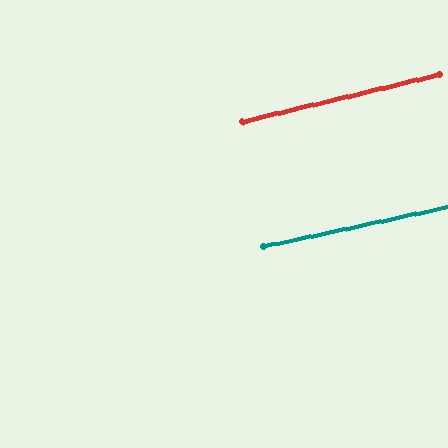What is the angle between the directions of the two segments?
Approximately 1 degree.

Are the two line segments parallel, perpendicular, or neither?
Parallel — their directions differ by only 1.2°.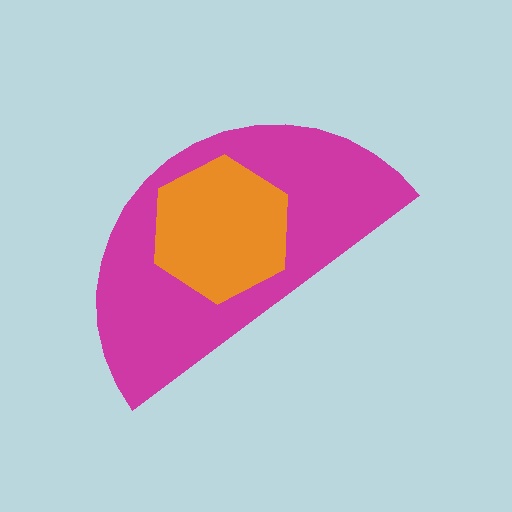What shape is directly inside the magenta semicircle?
The orange hexagon.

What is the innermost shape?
The orange hexagon.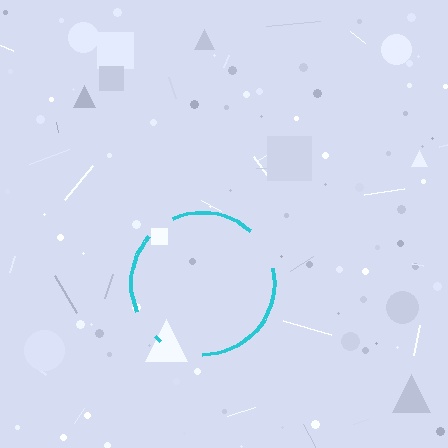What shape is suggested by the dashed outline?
The dashed outline suggests a circle.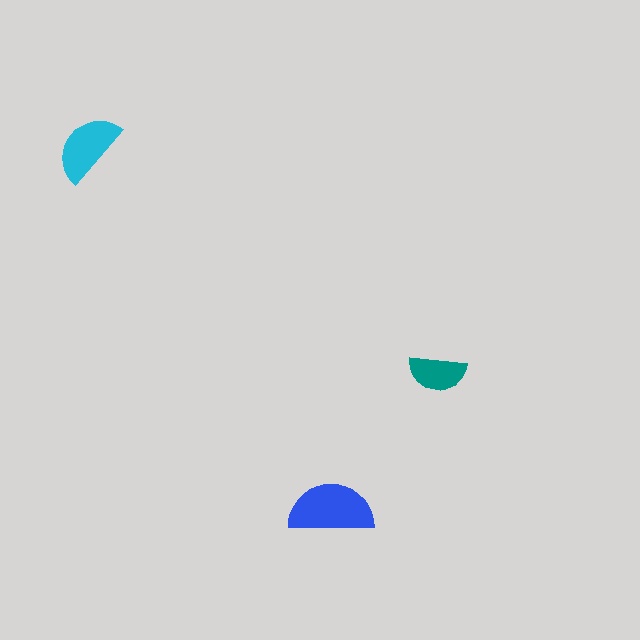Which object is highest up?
The cyan semicircle is topmost.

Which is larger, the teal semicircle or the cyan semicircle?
The cyan one.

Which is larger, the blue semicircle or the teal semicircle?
The blue one.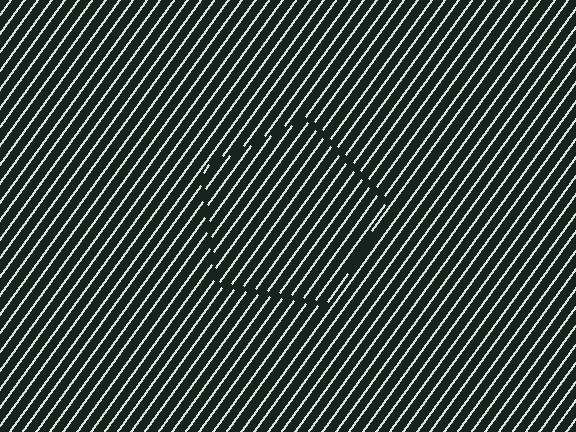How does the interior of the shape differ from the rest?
The interior of the shape contains the same grating, shifted by half a period — the contour is defined by the phase discontinuity where line-ends from the inner and outer gratings abut.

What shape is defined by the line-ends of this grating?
An illusory pentagon. The interior of the shape contains the same grating, shifted by half a period — the contour is defined by the phase discontinuity where line-ends from the inner and outer gratings abut.